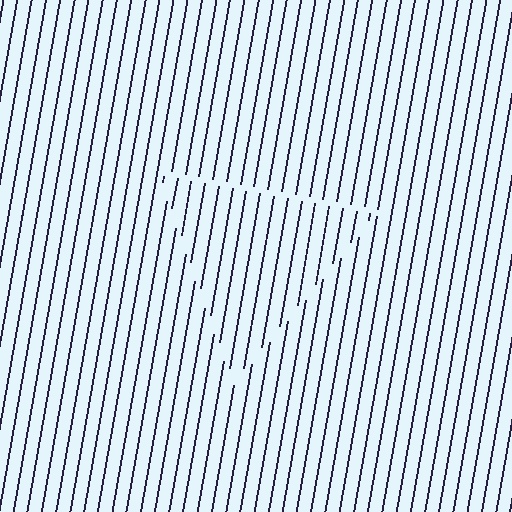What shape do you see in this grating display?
An illusory triangle. The interior of the shape contains the same grating, shifted by half a period — the contour is defined by the phase discontinuity where line-ends from the inner and outer gratings abut.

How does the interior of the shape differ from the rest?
The interior of the shape contains the same grating, shifted by half a period — the contour is defined by the phase discontinuity where line-ends from the inner and outer gratings abut.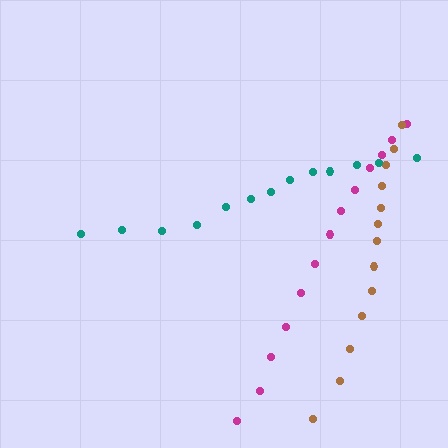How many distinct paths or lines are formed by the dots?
There are 3 distinct paths.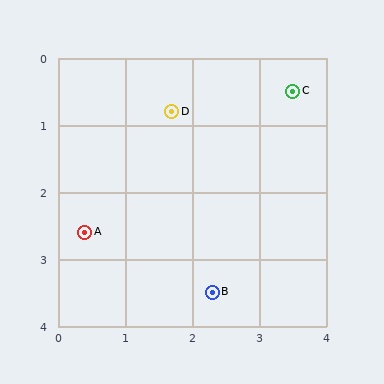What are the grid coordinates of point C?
Point C is at approximately (3.5, 0.5).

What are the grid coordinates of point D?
Point D is at approximately (1.7, 0.8).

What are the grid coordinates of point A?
Point A is at approximately (0.4, 2.6).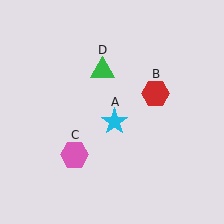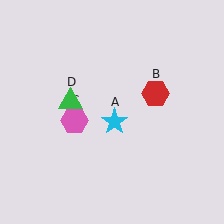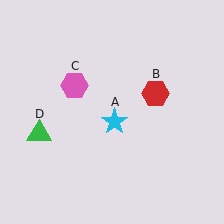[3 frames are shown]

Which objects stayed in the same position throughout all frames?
Cyan star (object A) and red hexagon (object B) remained stationary.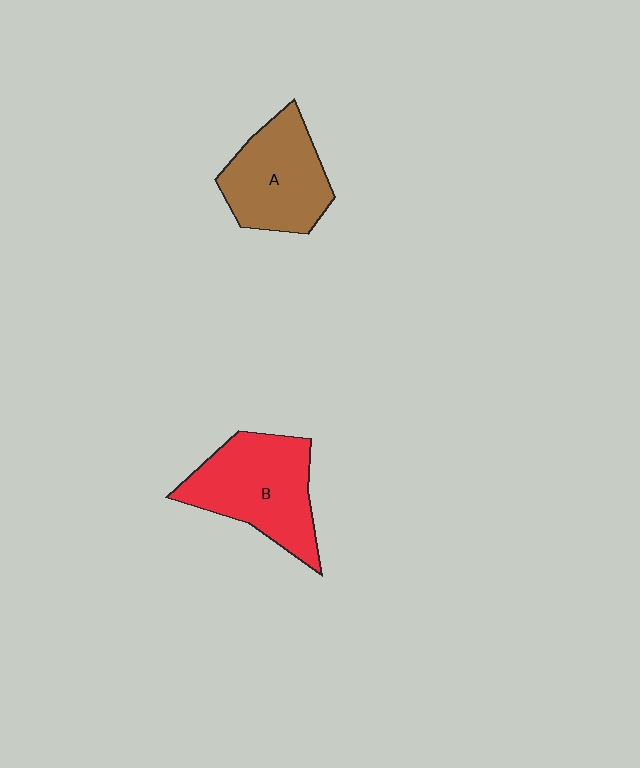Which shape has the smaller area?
Shape A (brown).